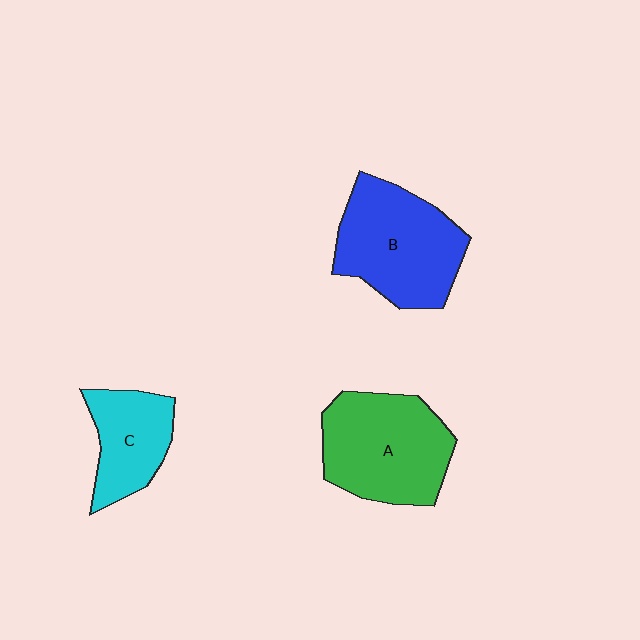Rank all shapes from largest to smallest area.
From largest to smallest: B (blue), A (green), C (cyan).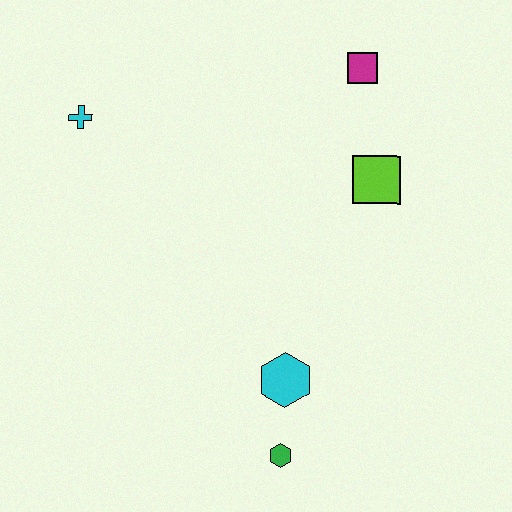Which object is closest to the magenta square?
The lime square is closest to the magenta square.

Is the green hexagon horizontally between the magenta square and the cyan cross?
Yes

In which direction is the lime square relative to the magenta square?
The lime square is below the magenta square.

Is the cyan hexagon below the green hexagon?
No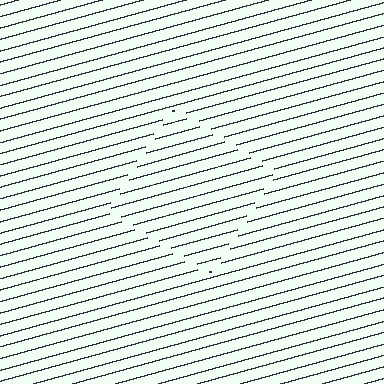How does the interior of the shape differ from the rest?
The interior of the shape contains the same grating, shifted by half a period — the contour is defined by the phase discontinuity where line-ends from the inner and outer gratings abut.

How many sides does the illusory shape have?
4 sides — the line-ends trace a square.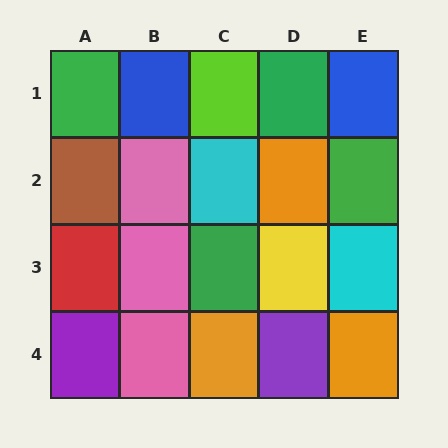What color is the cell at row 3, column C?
Green.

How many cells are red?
1 cell is red.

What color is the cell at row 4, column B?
Pink.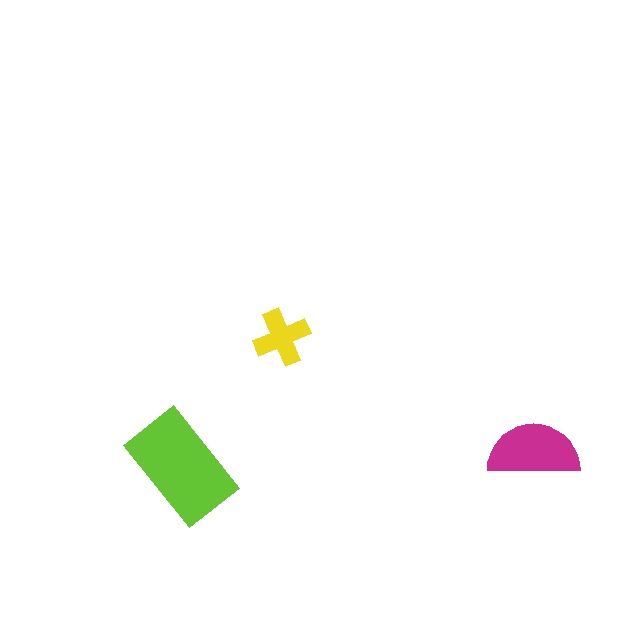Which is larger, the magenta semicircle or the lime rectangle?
The lime rectangle.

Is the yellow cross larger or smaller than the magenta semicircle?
Smaller.